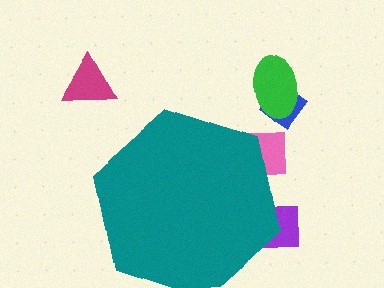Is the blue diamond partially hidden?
No, the blue diamond is fully visible.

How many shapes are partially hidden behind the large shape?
2 shapes are partially hidden.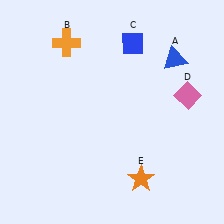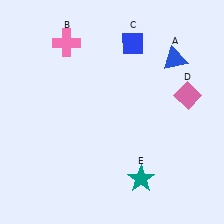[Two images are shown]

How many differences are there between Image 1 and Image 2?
There are 2 differences between the two images.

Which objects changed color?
B changed from orange to pink. E changed from orange to teal.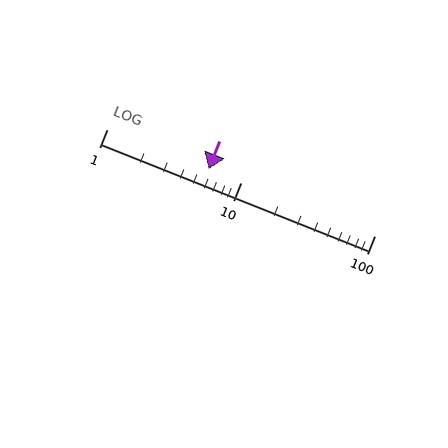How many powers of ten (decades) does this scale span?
The scale spans 2 decades, from 1 to 100.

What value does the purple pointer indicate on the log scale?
The pointer indicates approximately 5.8.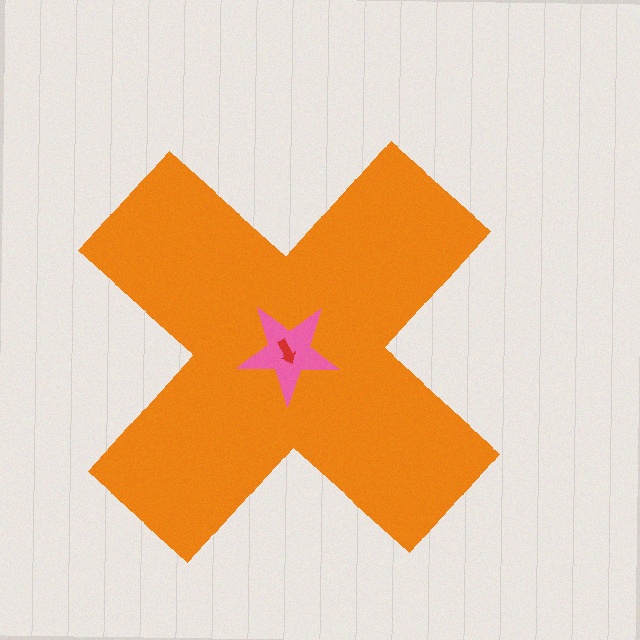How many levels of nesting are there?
3.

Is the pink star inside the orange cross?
Yes.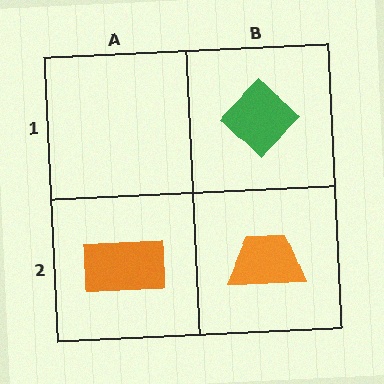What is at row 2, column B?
An orange trapezoid.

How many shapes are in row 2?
2 shapes.